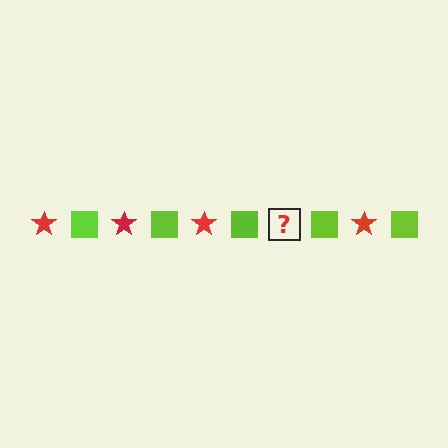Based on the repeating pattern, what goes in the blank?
The blank should be a red star.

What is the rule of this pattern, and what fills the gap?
The rule is that the pattern alternates between red star and lime square. The gap should be filled with a red star.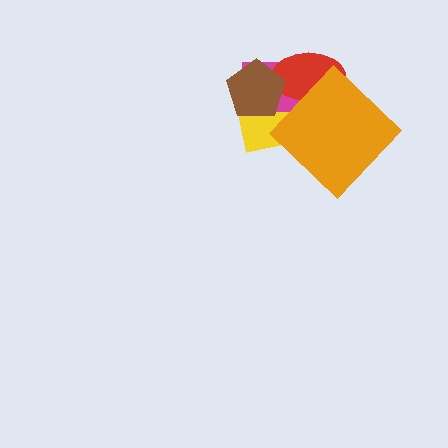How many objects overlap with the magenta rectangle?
4 objects overlap with the magenta rectangle.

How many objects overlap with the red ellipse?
3 objects overlap with the red ellipse.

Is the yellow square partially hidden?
Yes, it is partially covered by another shape.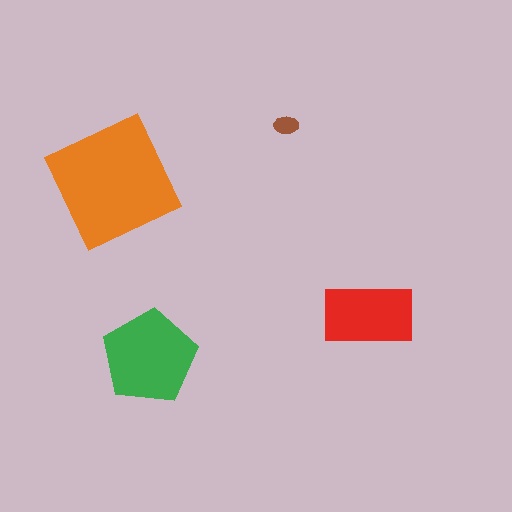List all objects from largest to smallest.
The orange square, the green pentagon, the red rectangle, the brown ellipse.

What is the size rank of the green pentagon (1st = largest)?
2nd.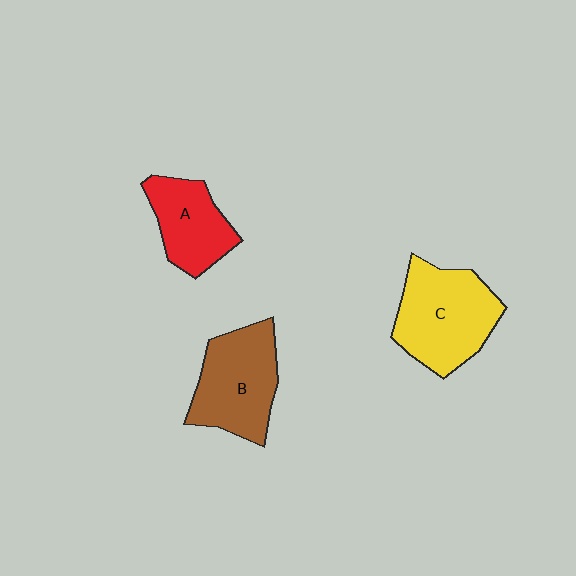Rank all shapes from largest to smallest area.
From largest to smallest: C (yellow), B (brown), A (red).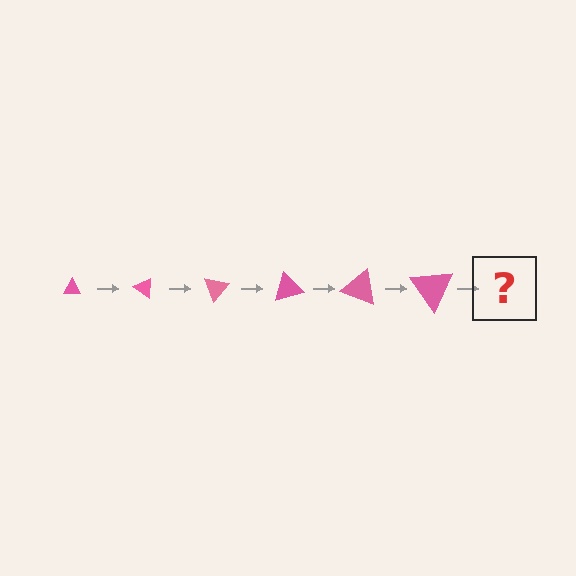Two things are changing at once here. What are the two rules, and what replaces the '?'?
The two rules are that the triangle grows larger each step and it rotates 35 degrees each step. The '?' should be a triangle, larger than the previous one and rotated 210 degrees from the start.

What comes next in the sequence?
The next element should be a triangle, larger than the previous one and rotated 210 degrees from the start.